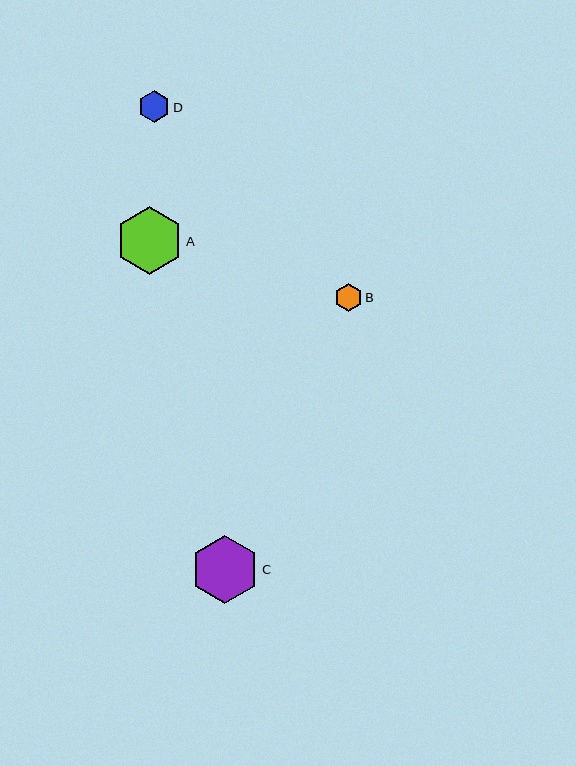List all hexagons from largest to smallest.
From largest to smallest: C, A, D, B.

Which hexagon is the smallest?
Hexagon B is the smallest with a size of approximately 28 pixels.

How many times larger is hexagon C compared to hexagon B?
Hexagon C is approximately 2.5 times the size of hexagon B.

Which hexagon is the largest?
Hexagon C is the largest with a size of approximately 68 pixels.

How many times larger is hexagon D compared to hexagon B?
Hexagon D is approximately 1.1 times the size of hexagon B.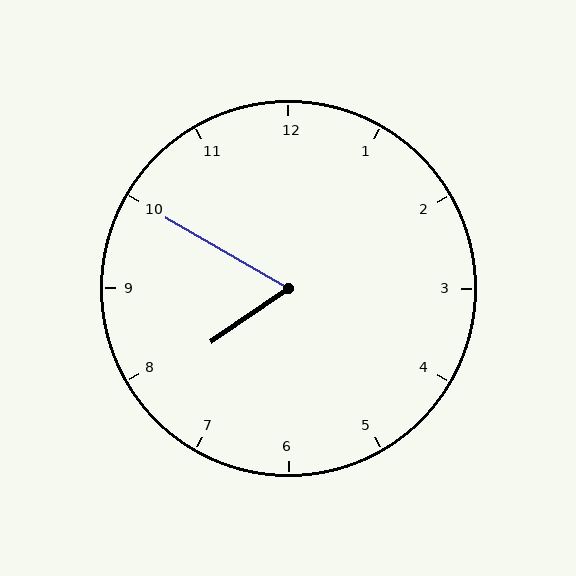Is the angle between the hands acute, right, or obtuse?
It is acute.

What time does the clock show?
7:50.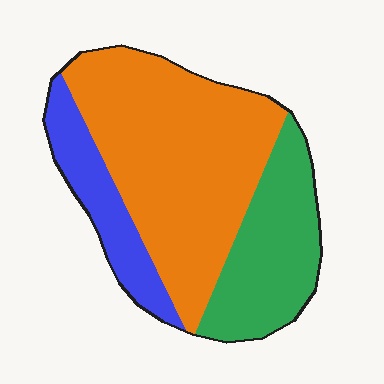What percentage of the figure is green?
Green covers 27% of the figure.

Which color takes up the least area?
Blue, at roughly 15%.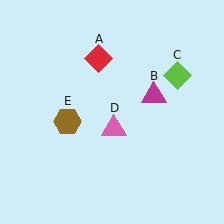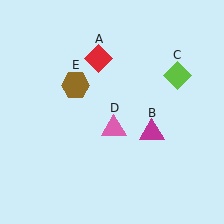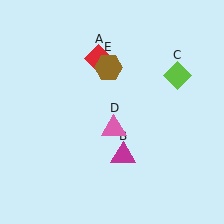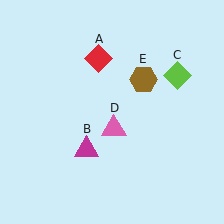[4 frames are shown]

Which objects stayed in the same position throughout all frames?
Red diamond (object A) and lime diamond (object C) and pink triangle (object D) remained stationary.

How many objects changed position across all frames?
2 objects changed position: magenta triangle (object B), brown hexagon (object E).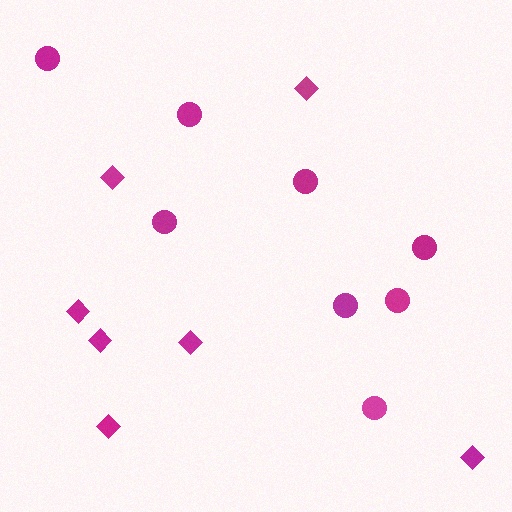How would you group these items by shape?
There are 2 groups: one group of circles (8) and one group of diamonds (7).